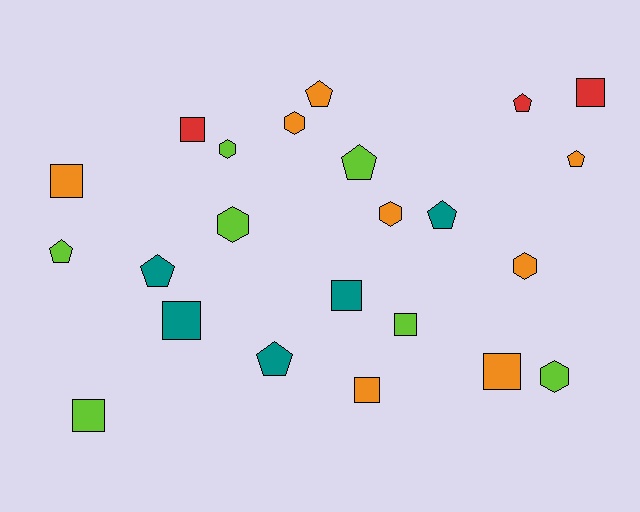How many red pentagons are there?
There is 1 red pentagon.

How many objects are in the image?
There are 23 objects.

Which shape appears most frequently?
Square, with 9 objects.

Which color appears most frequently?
Orange, with 8 objects.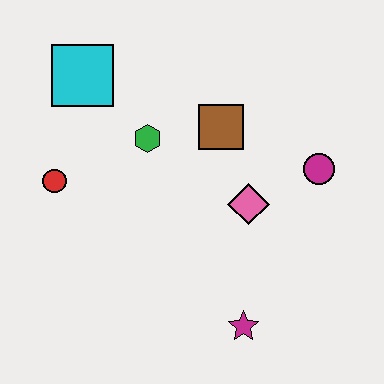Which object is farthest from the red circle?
The magenta circle is farthest from the red circle.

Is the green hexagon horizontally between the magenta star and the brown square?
No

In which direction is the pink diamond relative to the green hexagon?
The pink diamond is to the right of the green hexagon.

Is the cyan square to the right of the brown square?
No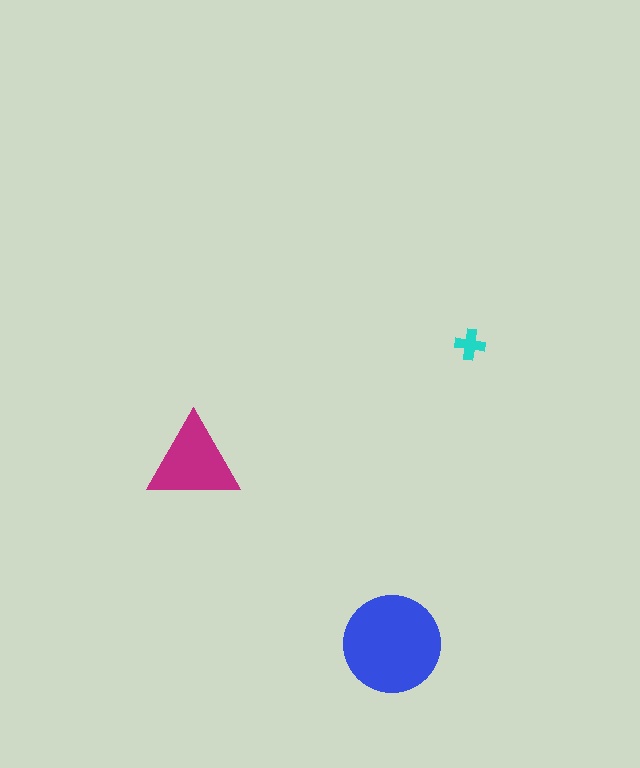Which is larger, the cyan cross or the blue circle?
The blue circle.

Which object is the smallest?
The cyan cross.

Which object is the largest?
The blue circle.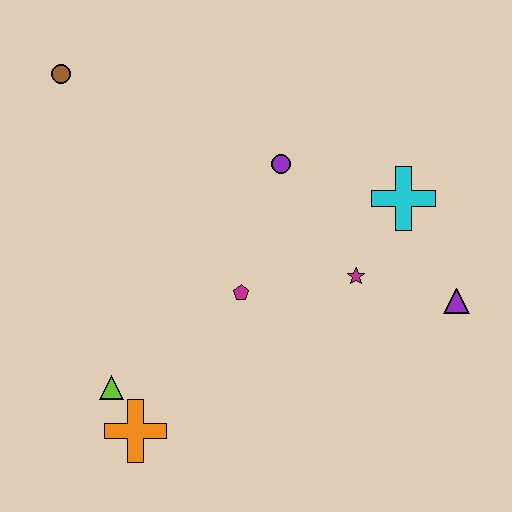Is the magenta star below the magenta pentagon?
No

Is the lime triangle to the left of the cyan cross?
Yes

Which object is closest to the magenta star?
The cyan cross is closest to the magenta star.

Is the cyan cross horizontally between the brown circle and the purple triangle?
Yes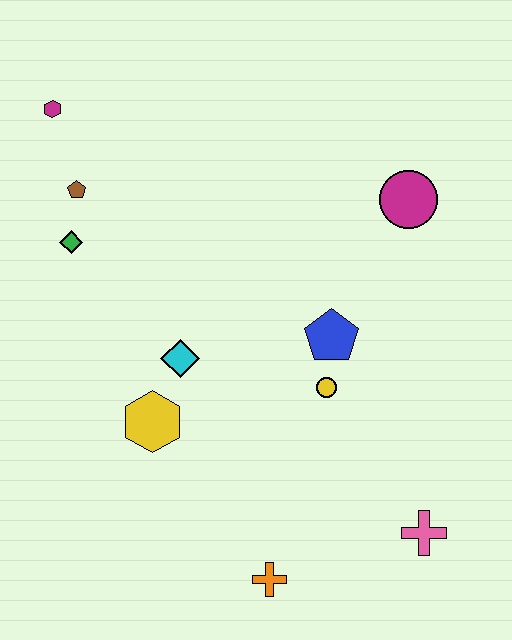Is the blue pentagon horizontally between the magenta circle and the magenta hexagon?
Yes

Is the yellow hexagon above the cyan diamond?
No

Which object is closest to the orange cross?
The pink cross is closest to the orange cross.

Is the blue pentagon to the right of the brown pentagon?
Yes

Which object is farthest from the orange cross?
The magenta hexagon is farthest from the orange cross.